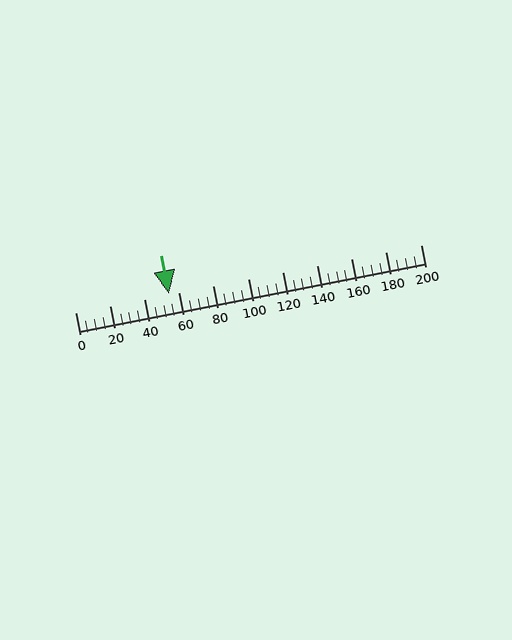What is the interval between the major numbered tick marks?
The major tick marks are spaced 20 units apart.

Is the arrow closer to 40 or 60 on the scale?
The arrow is closer to 60.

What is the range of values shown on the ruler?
The ruler shows values from 0 to 200.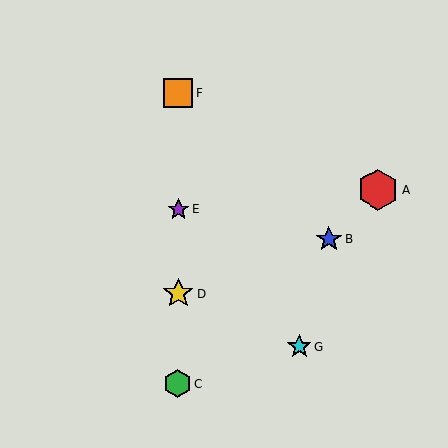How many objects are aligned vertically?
4 objects (C, D, E, F) are aligned vertically.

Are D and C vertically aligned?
Yes, both are at x≈178.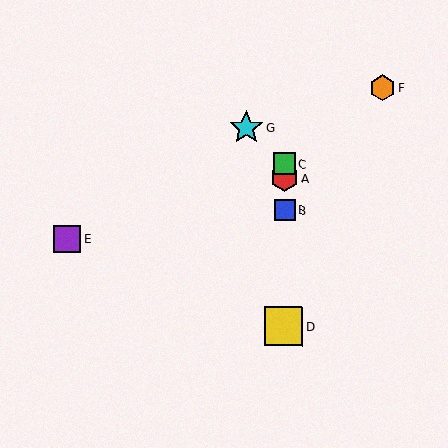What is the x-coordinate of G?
Object G is at x≈246.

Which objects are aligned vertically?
Objects A, B, C, D are aligned vertically.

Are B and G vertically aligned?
No, B is at x≈285 and G is at x≈246.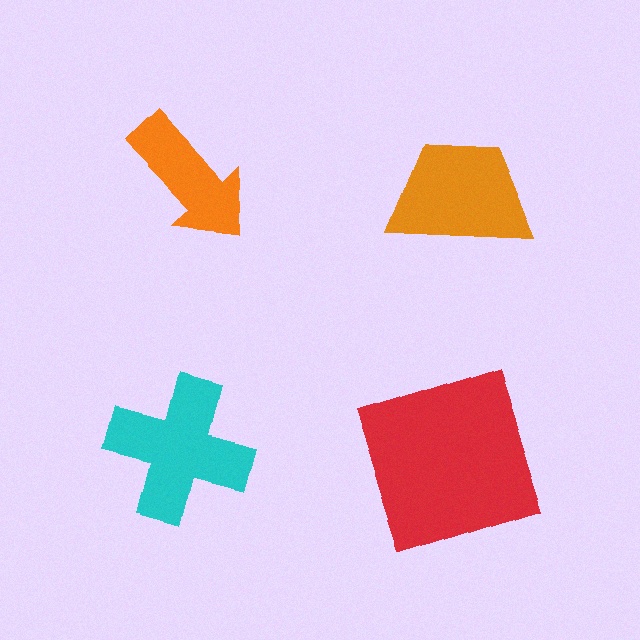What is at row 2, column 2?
A red square.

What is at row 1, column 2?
An orange trapezoid.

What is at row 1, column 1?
An orange arrow.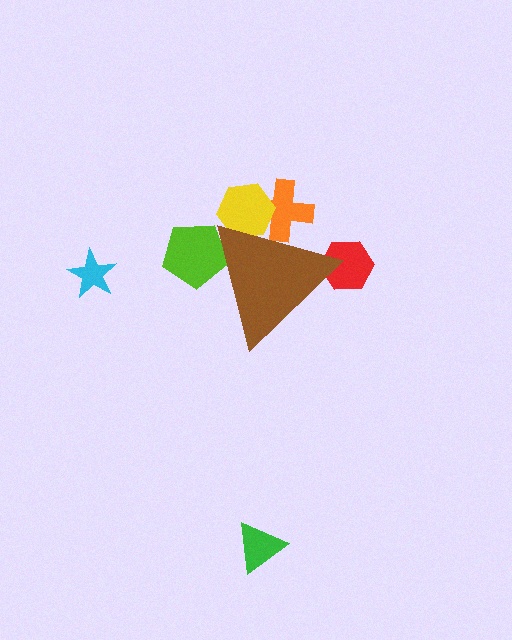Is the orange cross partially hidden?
Yes, the orange cross is partially hidden behind the brown triangle.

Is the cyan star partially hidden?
No, the cyan star is fully visible.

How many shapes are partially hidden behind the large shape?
4 shapes are partially hidden.